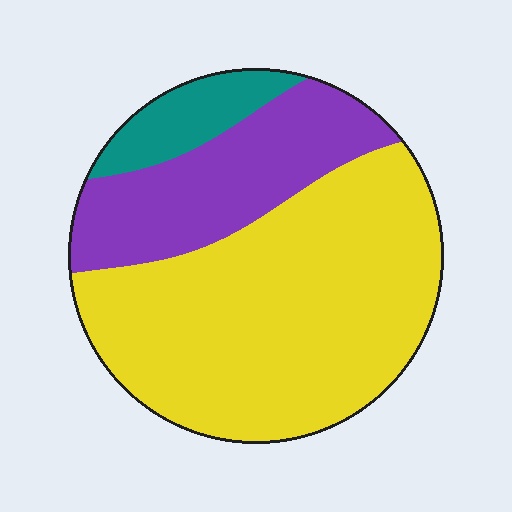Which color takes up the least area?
Teal, at roughly 10%.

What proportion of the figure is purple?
Purple takes up between a quarter and a half of the figure.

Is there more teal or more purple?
Purple.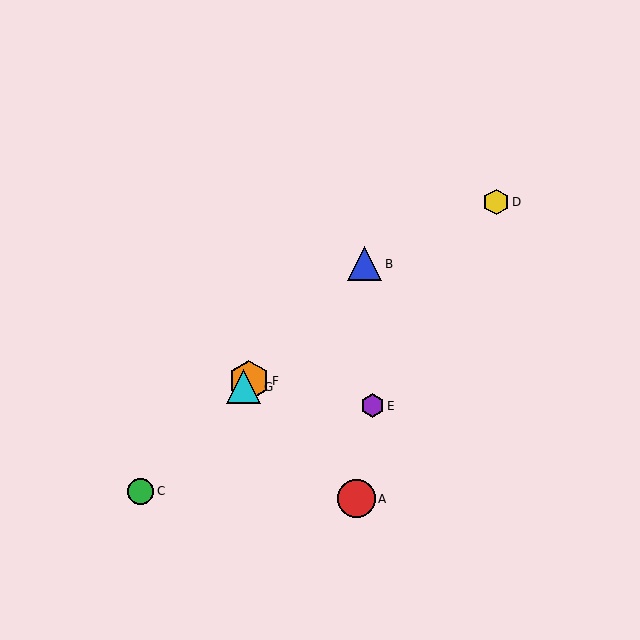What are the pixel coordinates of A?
Object A is at (356, 499).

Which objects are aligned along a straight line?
Objects B, C, F, G are aligned along a straight line.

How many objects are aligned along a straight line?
4 objects (B, C, F, G) are aligned along a straight line.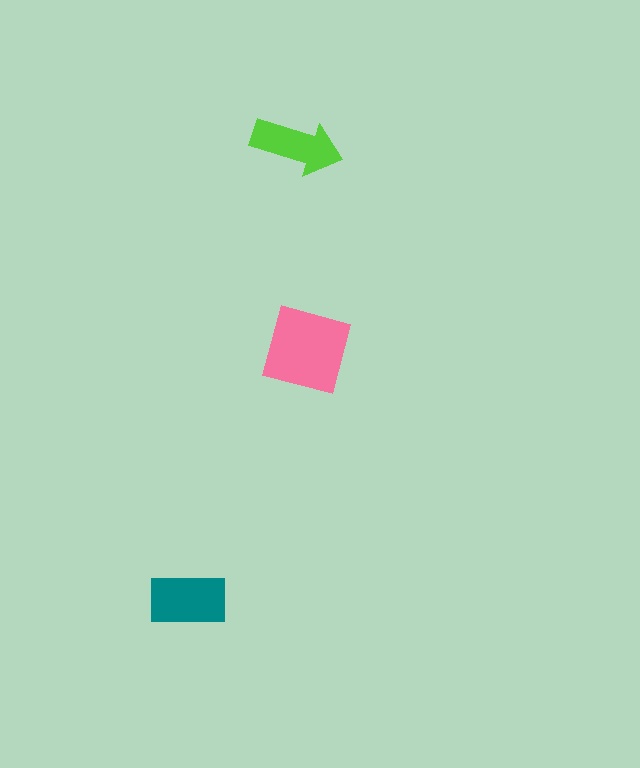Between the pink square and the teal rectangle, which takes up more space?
The pink square.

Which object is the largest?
The pink square.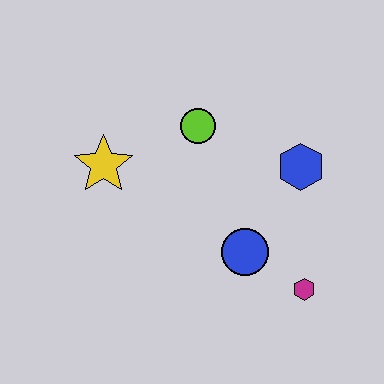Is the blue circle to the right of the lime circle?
Yes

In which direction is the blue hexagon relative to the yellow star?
The blue hexagon is to the right of the yellow star.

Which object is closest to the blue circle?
The magenta hexagon is closest to the blue circle.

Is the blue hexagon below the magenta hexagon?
No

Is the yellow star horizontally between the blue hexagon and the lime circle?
No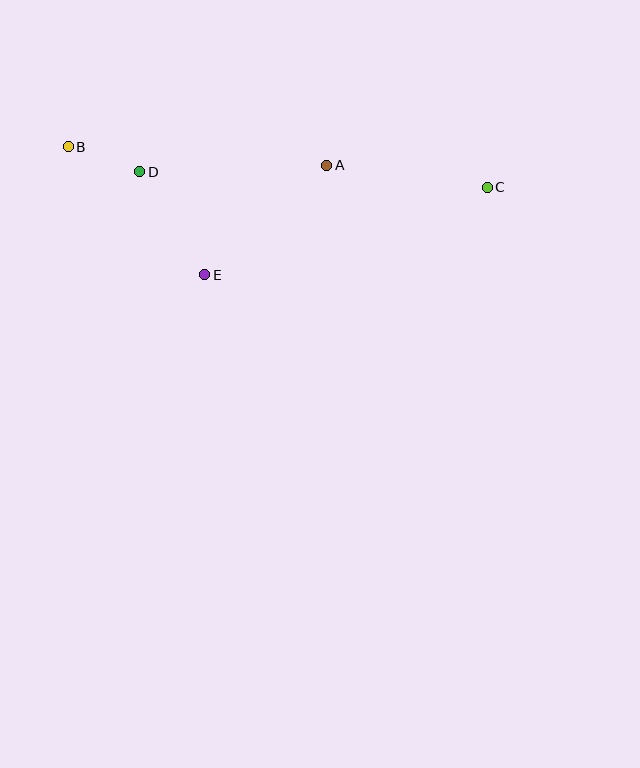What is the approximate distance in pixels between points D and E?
The distance between D and E is approximately 122 pixels.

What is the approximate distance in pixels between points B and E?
The distance between B and E is approximately 187 pixels.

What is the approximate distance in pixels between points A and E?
The distance between A and E is approximately 164 pixels.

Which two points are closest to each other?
Points B and D are closest to each other.